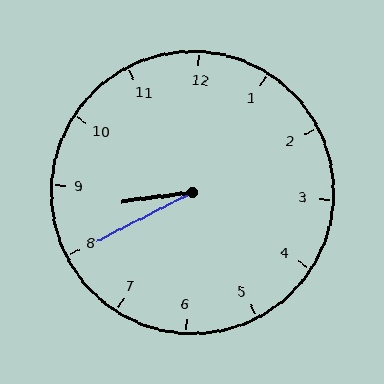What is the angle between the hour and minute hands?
Approximately 20 degrees.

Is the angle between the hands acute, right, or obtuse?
It is acute.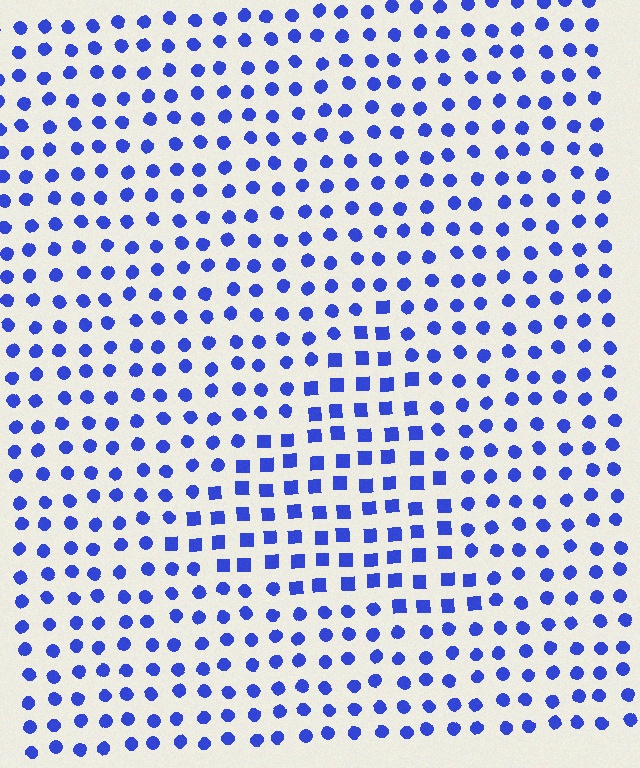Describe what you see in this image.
The image is filled with small blue elements arranged in a uniform grid. A triangle-shaped region contains squares, while the surrounding area contains circles. The boundary is defined purely by the change in element shape.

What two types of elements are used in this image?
The image uses squares inside the triangle region and circles outside it.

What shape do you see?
I see a triangle.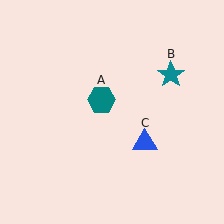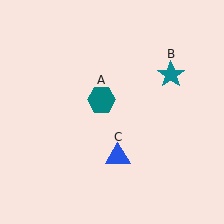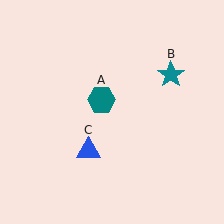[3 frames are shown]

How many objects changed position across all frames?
1 object changed position: blue triangle (object C).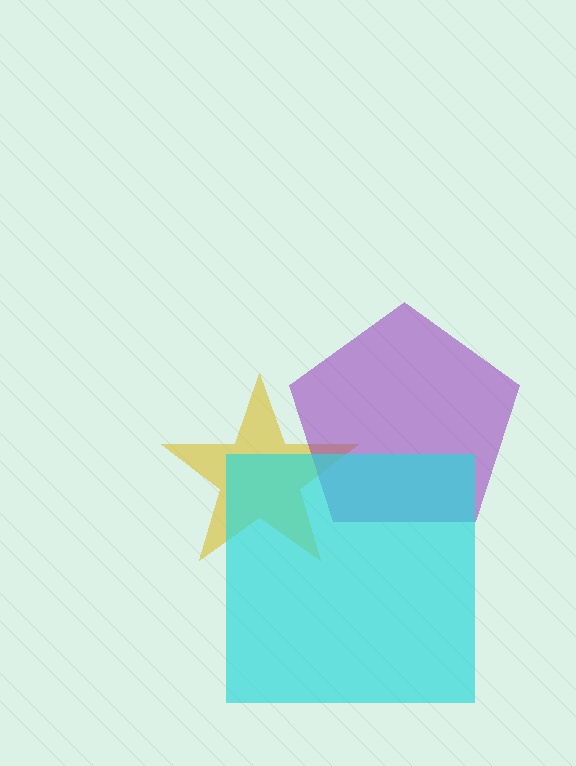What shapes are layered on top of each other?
The layered shapes are: a yellow star, a purple pentagon, a cyan square.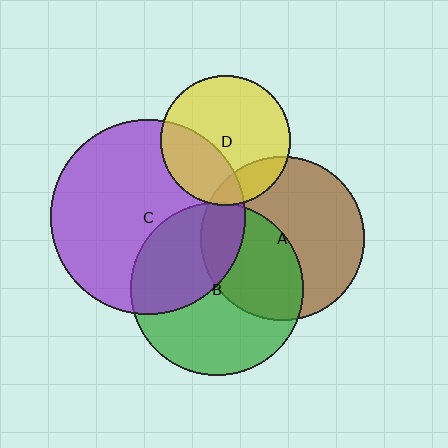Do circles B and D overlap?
Yes.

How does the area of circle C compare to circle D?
Approximately 2.3 times.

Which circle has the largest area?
Circle C (purple).